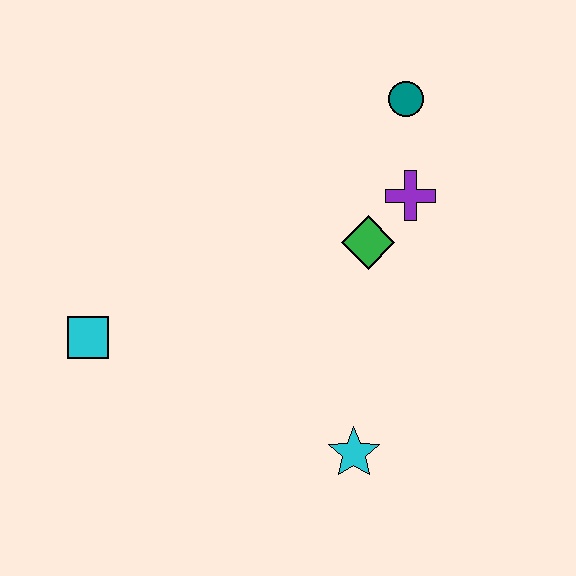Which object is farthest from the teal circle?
The cyan square is farthest from the teal circle.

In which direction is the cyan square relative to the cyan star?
The cyan square is to the left of the cyan star.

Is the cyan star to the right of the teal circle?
No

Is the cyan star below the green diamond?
Yes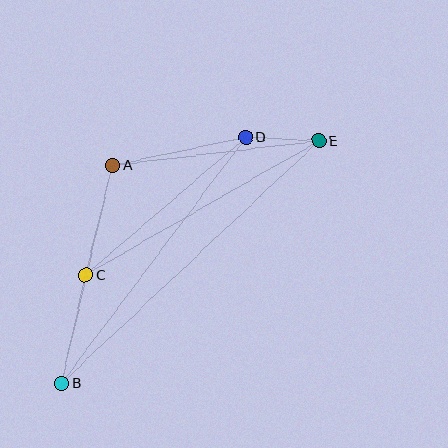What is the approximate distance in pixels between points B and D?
The distance between B and D is approximately 308 pixels.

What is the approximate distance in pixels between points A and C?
The distance between A and C is approximately 114 pixels.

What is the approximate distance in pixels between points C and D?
The distance between C and D is approximately 212 pixels.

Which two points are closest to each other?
Points D and E are closest to each other.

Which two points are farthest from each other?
Points B and E are farthest from each other.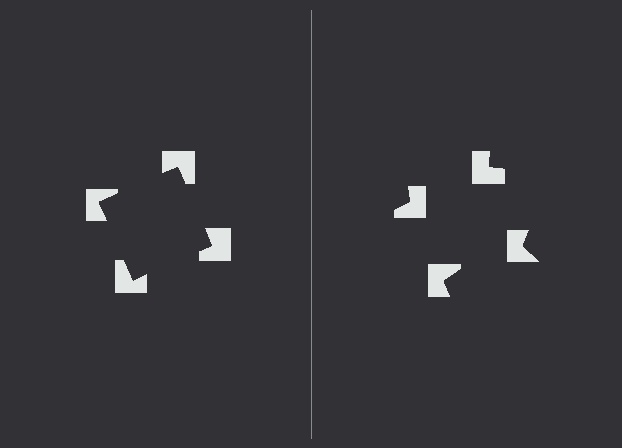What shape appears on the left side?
An illusory square.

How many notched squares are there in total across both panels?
8 — 4 on each side.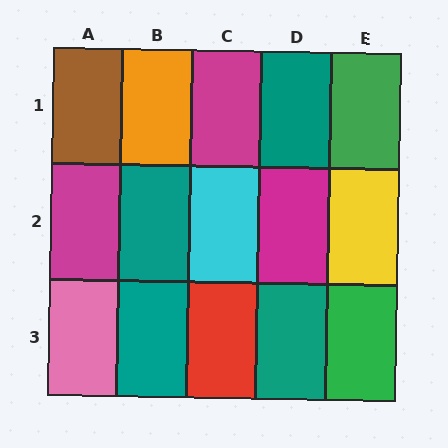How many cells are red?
1 cell is red.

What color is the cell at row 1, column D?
Teal.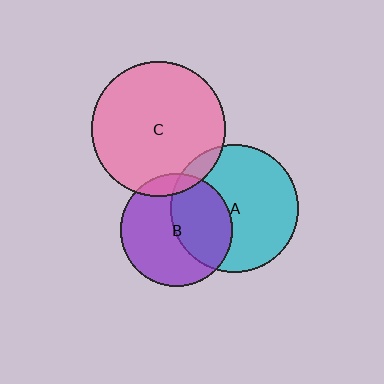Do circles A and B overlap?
Yes.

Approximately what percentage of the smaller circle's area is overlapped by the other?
Approximately 45%.